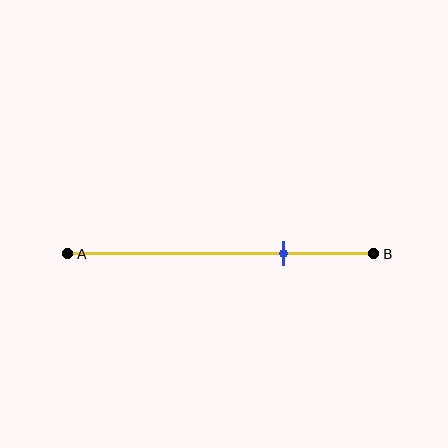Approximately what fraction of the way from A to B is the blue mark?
The blue mark is approximately 70% of the way from A to B.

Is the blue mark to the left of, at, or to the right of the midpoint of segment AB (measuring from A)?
The blue mark is to the right of the midpoint of segment AB.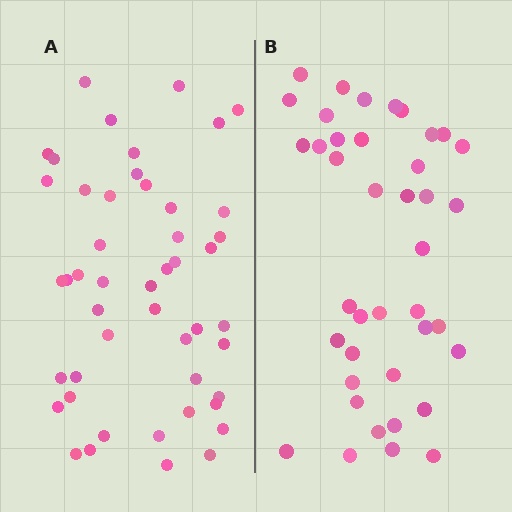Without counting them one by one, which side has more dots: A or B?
Region A (the left region) has more dots.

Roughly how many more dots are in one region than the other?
Region A has roughly 8 or so more dots than region B.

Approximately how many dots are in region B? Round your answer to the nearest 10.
About 40 dots.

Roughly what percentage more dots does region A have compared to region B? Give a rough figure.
About 20% more.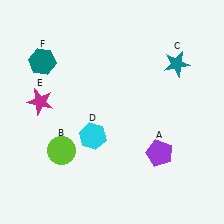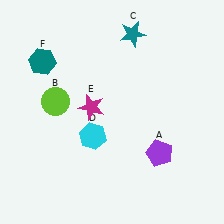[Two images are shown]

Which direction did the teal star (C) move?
The teal star (C) moved left.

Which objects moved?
The objects that moved are: the lime circle (B), the teal star (C), the magenta star (E).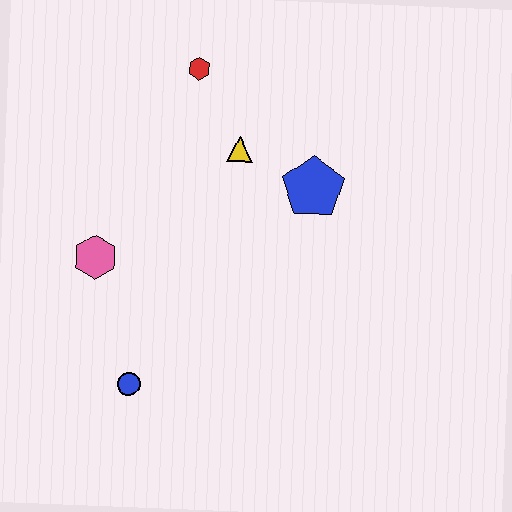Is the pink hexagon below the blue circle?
No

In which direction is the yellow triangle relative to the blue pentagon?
The yellow triangle is to the left of the blue pentagon.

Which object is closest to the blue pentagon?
The yellow triangle is closest to the blue pentagon.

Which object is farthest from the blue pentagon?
The blue circle is farthest from the blue pentagon.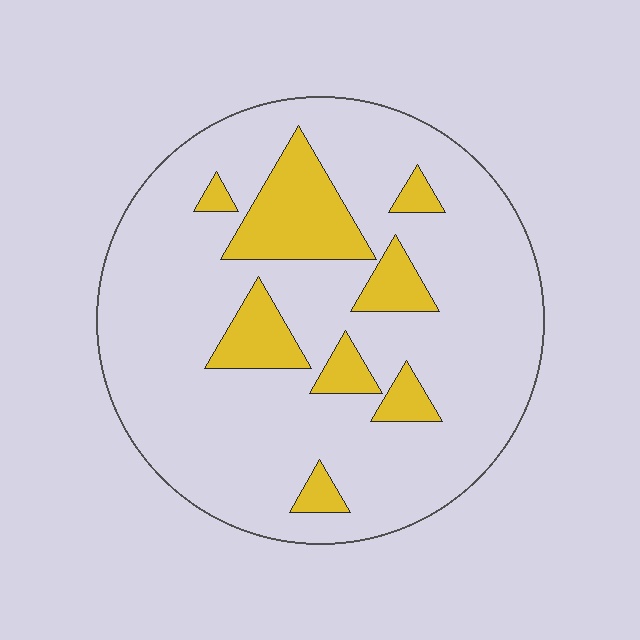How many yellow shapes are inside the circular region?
8.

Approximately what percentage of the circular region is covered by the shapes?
Approximately 20%.